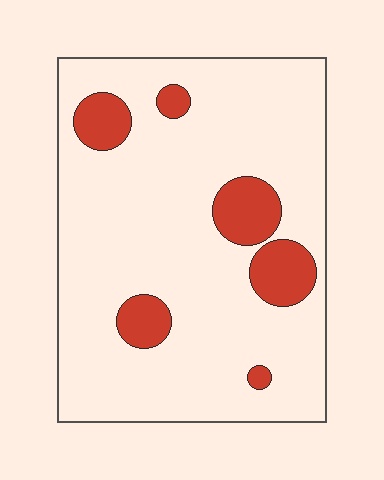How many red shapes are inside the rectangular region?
6.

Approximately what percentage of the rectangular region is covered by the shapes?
Approximately 15%.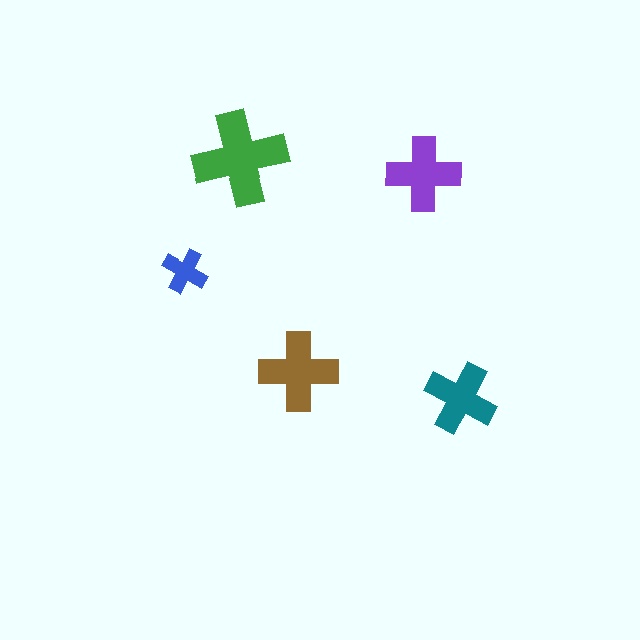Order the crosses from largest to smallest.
the green one, the brown one, the purple one, the teal one, the blue one.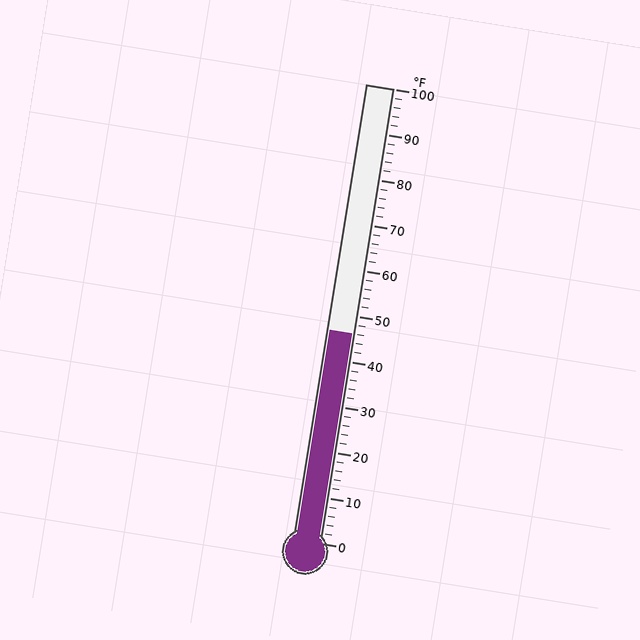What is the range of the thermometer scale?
The thermometer scale ranges from 0°F to 100°F.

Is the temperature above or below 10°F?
The temperature is above 10°F.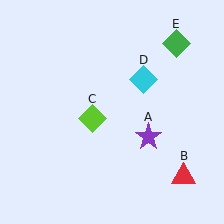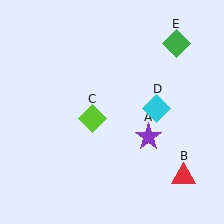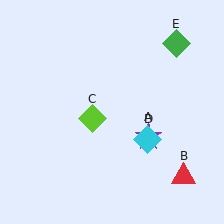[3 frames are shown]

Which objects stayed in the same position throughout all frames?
Purple star (object A) and red triangle (object B) and lime diamond (object C) and green diamond (object E) remained stationary.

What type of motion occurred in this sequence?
The cyan diamond (object D) rotated clockwise around the center of the scene.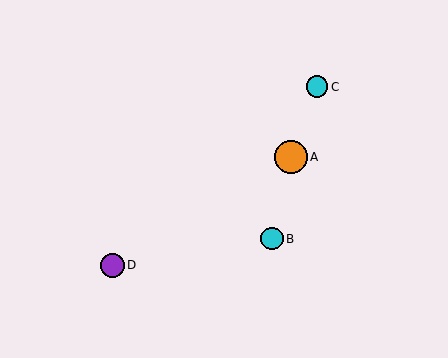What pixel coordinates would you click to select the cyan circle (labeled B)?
Click at (272, 239) to select the cyan circle B.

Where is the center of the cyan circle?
The center of the cyan circle is at (272, 239).